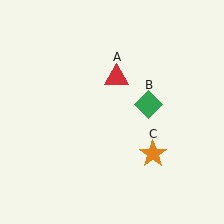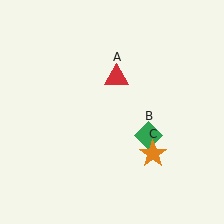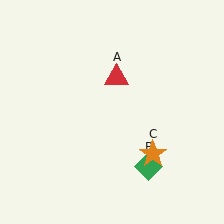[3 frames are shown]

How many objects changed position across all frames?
1 object changed position: green diamond (object B).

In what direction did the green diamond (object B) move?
The green diamond (object B) moved down.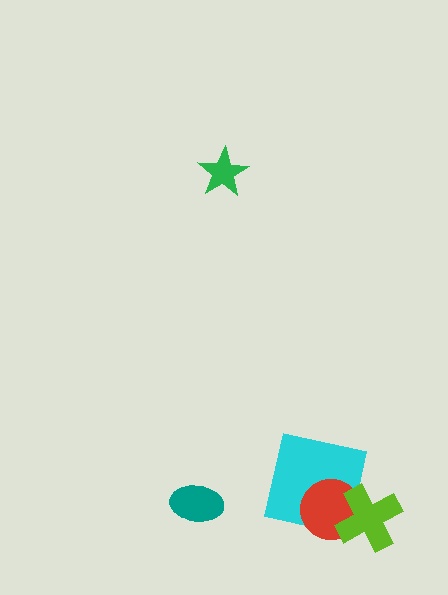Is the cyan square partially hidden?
Yes, it is partially covered by another shape.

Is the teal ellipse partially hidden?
No, no other shape covers it.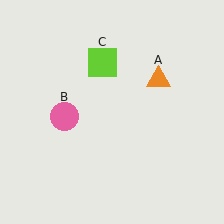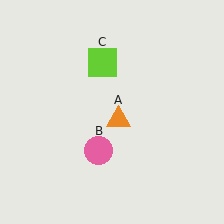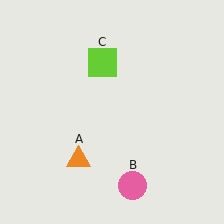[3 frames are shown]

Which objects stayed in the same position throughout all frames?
Lime square (object C) remained stationary.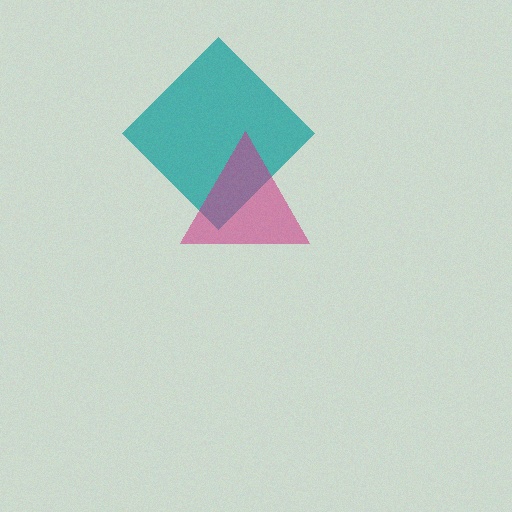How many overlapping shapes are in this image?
There are 2 overlapping shapes in the image.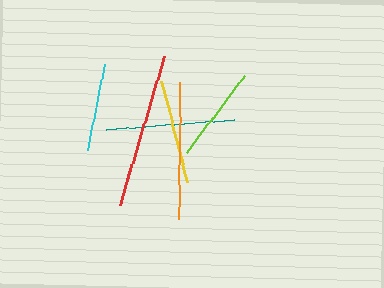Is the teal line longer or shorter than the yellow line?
The teal line is longer than the yellow line.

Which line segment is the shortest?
The cyan line is the shortest at approximately 86 pixels.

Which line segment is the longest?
The red line is the longest at approximately 156 pixels.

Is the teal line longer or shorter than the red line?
The red line is longer than the teal line.